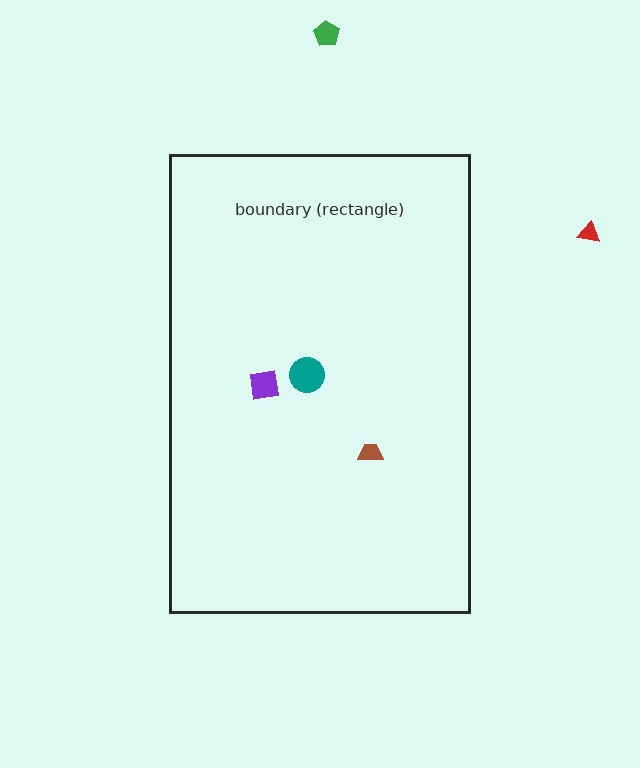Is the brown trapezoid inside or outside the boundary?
Inside.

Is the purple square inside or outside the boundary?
Inside.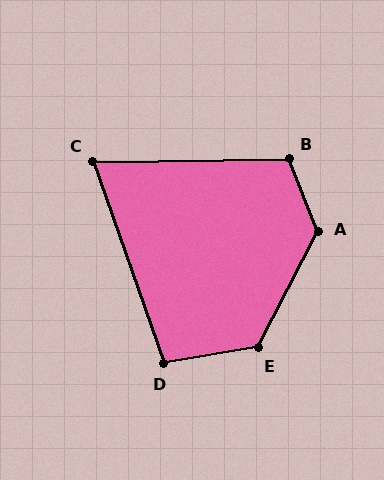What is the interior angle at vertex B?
Approximately 111 degrees (obtuse).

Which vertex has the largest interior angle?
A, at approximately 131 degrees.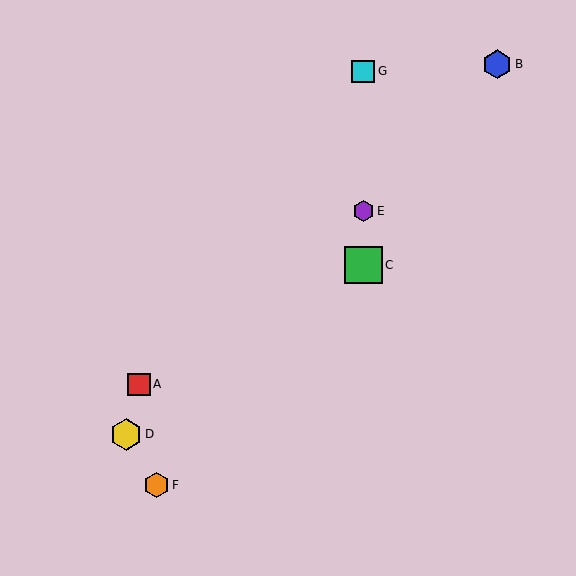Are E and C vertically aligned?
Yes, both are at x≈363.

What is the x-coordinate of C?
Object C is at x≈363.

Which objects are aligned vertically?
Objects C, E, G are aligned vertically.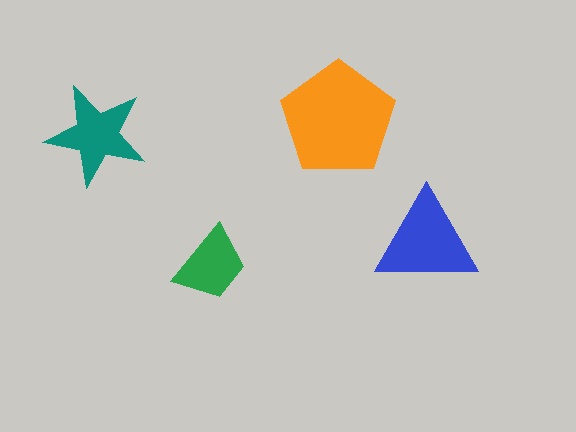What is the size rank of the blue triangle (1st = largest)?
2nd.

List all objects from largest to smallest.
The orange pentagon, the blue triangle, the teal star, the green trapezoid.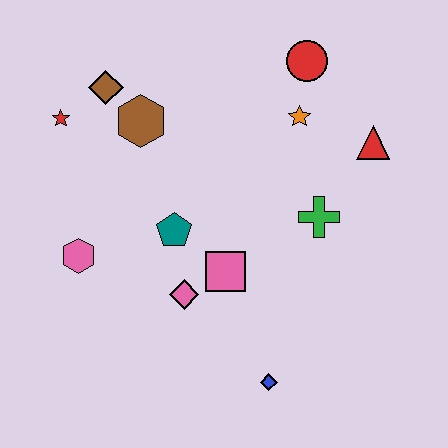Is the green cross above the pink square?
Yes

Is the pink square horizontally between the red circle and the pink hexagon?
Yes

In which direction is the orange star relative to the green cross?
The orange star is above the green cross.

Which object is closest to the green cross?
The red triangle is closest to the green cross.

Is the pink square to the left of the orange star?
Yes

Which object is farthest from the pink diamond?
The red circle is farthest from the pink diamond.